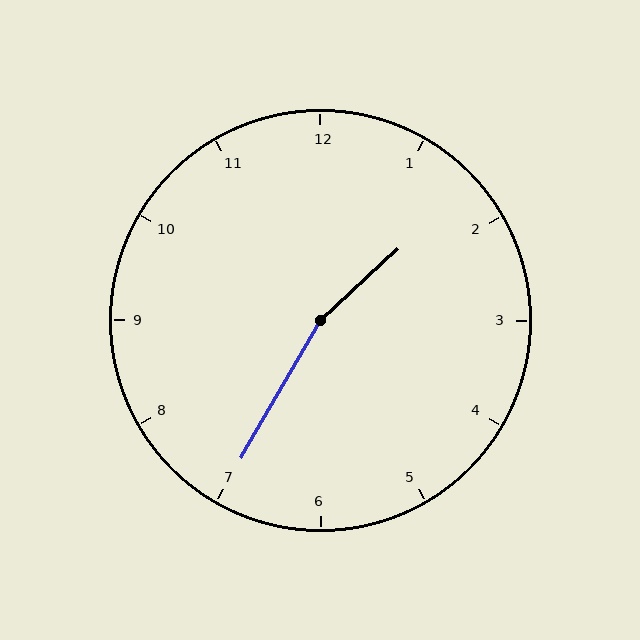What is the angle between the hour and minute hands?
Approximately 162 degrees.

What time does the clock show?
1:35.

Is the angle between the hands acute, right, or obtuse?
It is obtuse.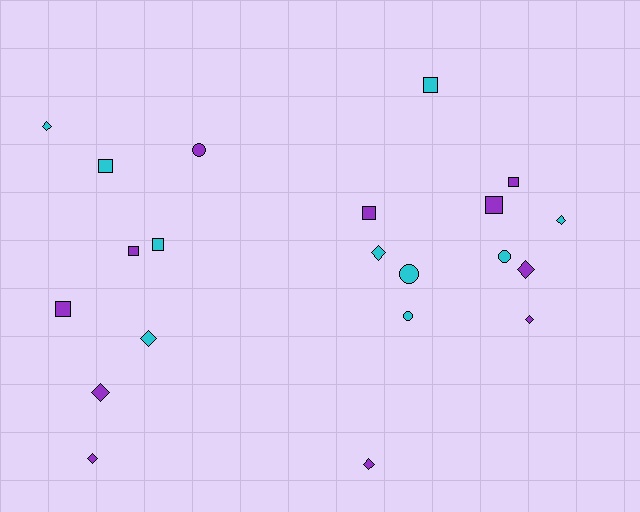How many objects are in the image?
There are 21 objects.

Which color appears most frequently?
Purple, with 11 objects.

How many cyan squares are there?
There are 3 cyan squares.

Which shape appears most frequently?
Diamond, with 9 objects.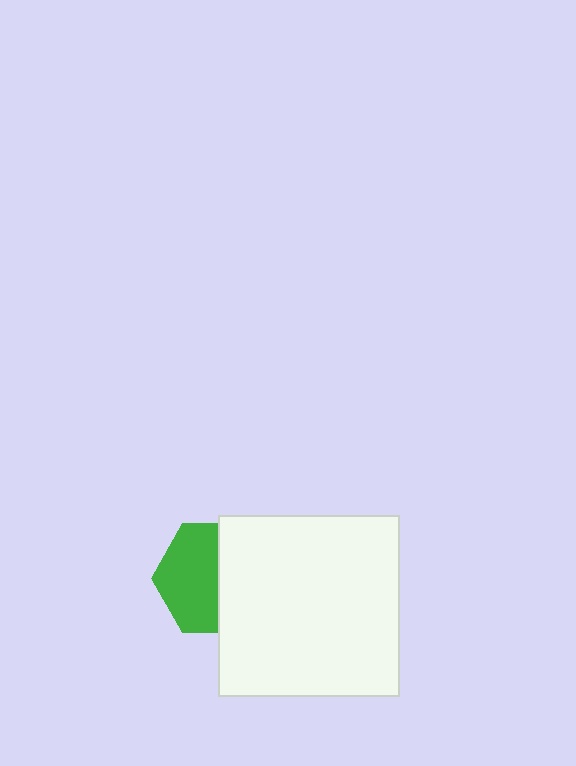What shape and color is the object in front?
The object in front is a white square.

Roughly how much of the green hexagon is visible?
About half of it is visible (roughly 53%).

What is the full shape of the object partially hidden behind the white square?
The partially hidden object is a green hexagon.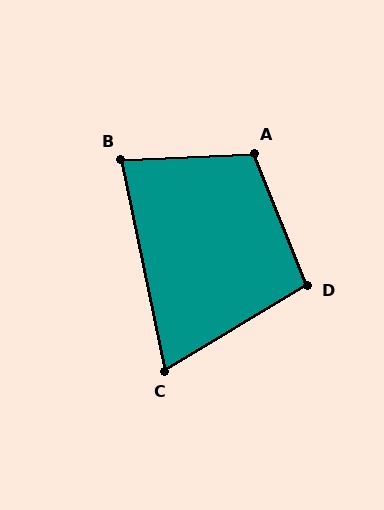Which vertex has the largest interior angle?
A, at approximately 109 degrees.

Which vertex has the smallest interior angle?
C, at approximately 71 degrees.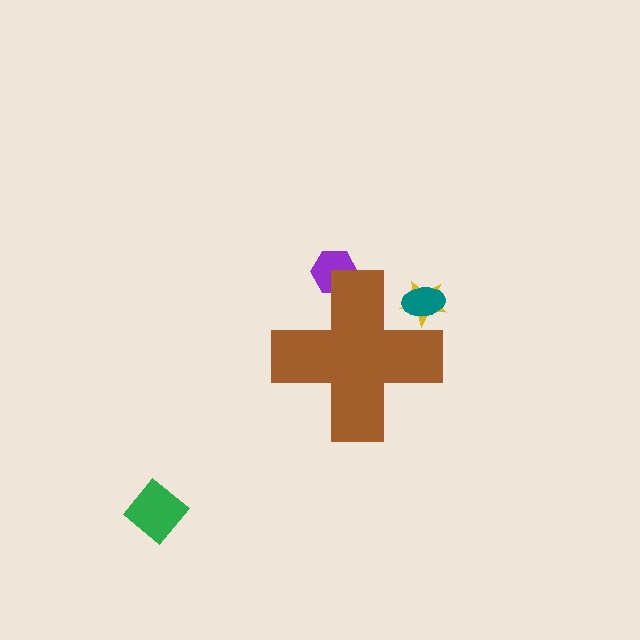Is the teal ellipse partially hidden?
Yes, the teal ellipse is partially hidden behind the brown cross.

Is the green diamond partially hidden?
No, the green diamond is fully visible.